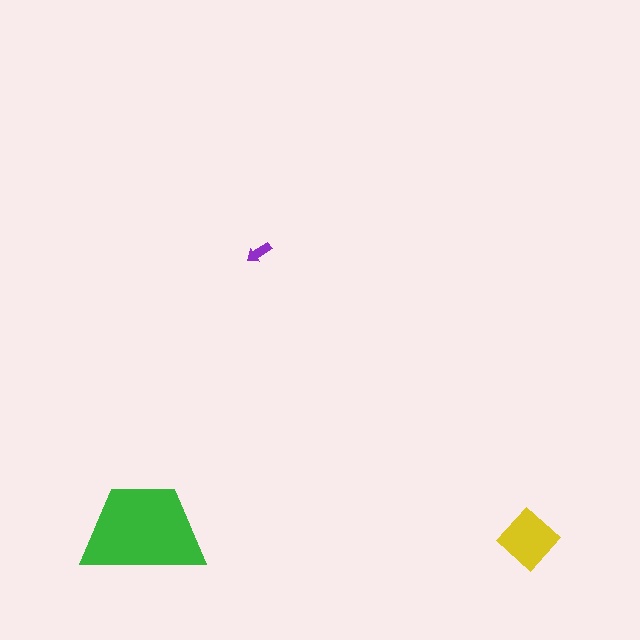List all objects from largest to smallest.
The green trapezoid, the yellow diamond, the purple arrow.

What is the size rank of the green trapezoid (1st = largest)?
1st.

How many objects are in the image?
There are 3 objects in the image.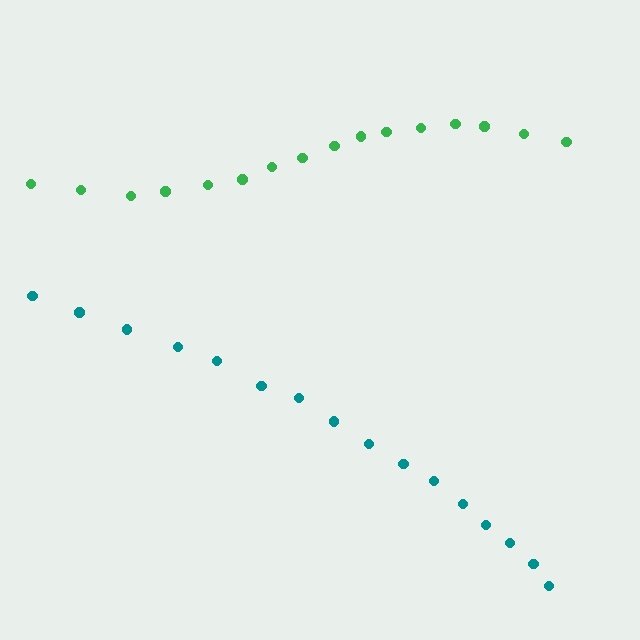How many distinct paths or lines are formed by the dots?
There are 2 distinct paths.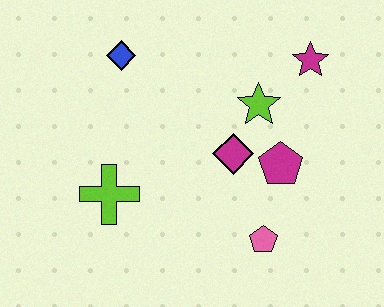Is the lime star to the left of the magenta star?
Yes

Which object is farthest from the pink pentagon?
The blue diamond is farthest from the pink pentagon.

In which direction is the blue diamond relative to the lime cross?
The blue diamond is above the lime cross.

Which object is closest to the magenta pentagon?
The magenta diamond is closest to the magenta pentagon.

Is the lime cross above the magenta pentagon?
No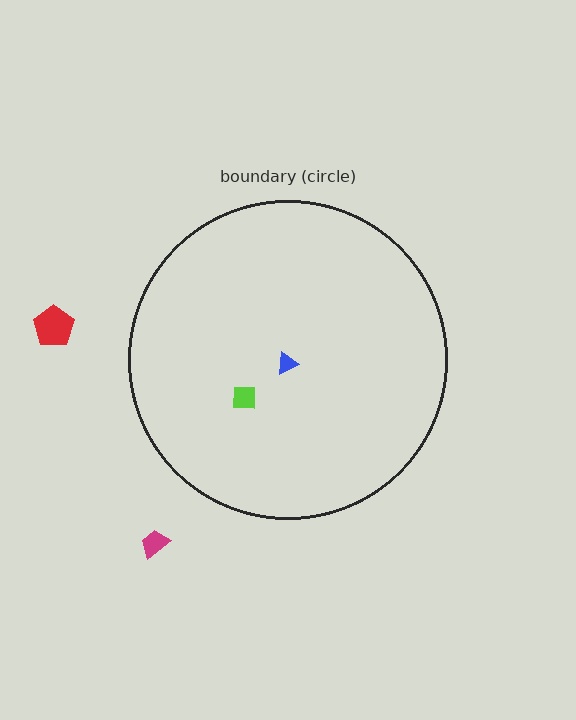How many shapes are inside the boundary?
2 inside, 2 outside.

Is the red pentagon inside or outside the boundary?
Outside.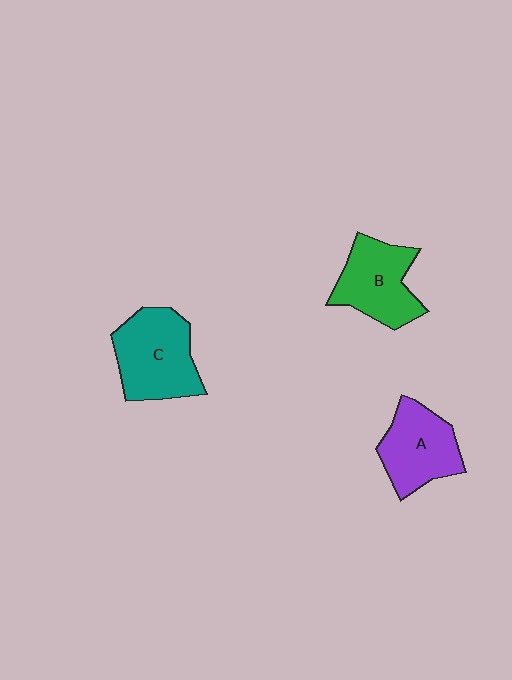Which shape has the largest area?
Shape C (teal).